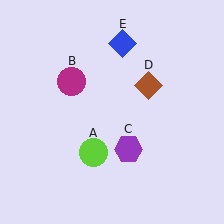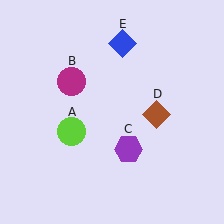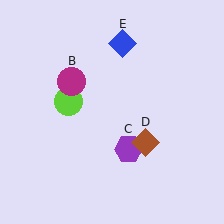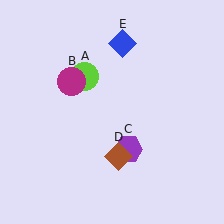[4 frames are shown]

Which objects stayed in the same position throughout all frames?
Magenta circle (object B) and purple hexagon (object C) and blue diamond (object E) remained stationary.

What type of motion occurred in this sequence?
The lime circle (object A), brown diamond (object D) rotated clockwise around the center of the scene.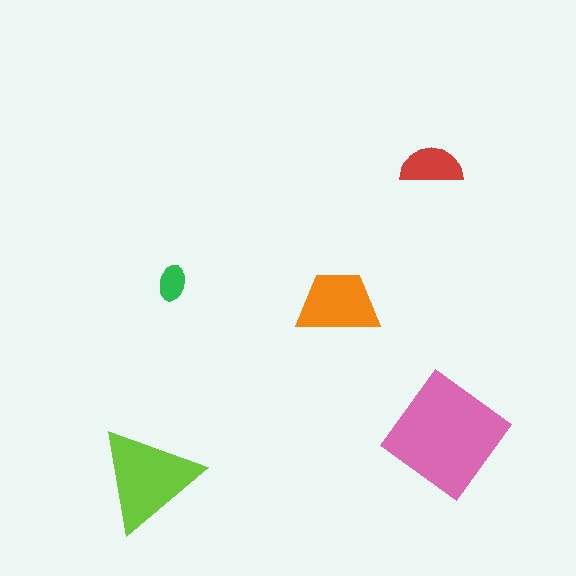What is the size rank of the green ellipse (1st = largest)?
5th.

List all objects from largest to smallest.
The pink diamond, the lime triangle, the orange trapezoid, the red semicircle, the green ellipse.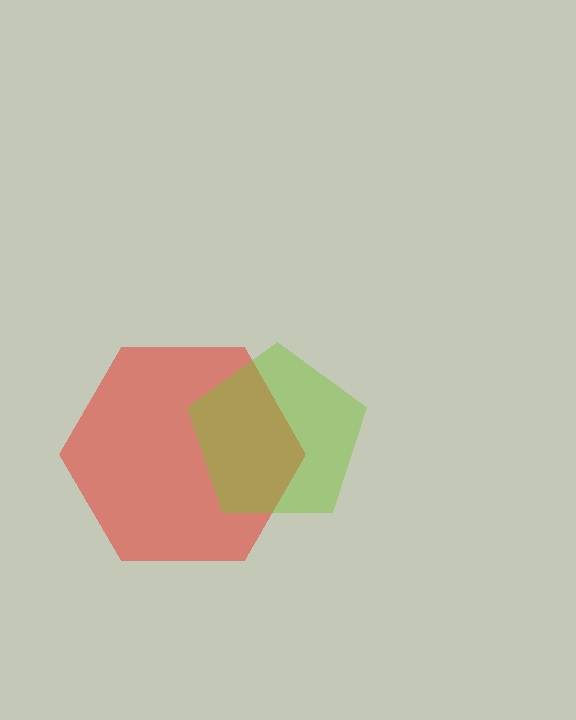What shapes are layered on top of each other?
The layered shapes are: a red hexagon, a lime pentagon.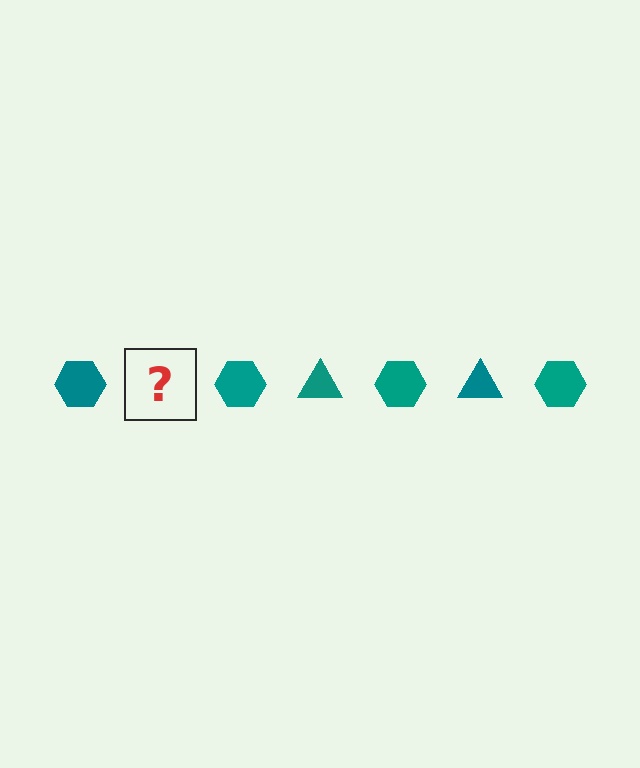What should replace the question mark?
The question mark should be replaced with a teal triangle.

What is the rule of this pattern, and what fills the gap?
The rule is that the pattern cycles through hexagon, triangle shapes in teal. The gap should be filled with a teal triangle.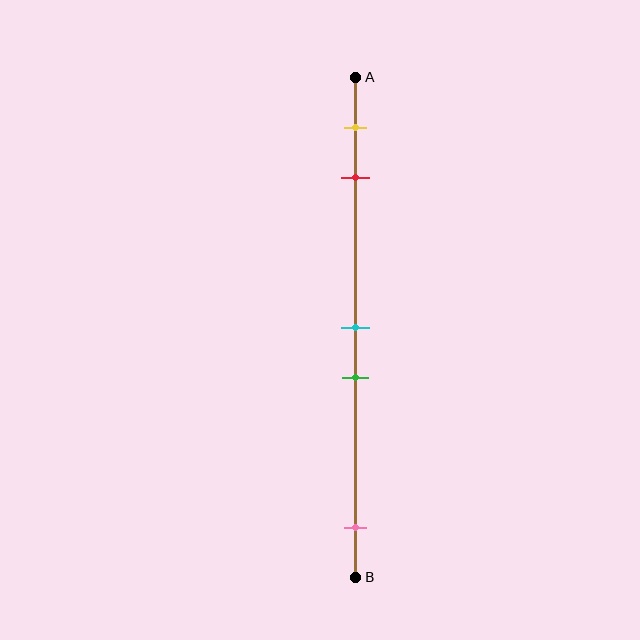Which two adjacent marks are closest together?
The cyan and green marks are the closest adjacent pair.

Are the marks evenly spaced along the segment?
No, the marks are not evenly spaced.